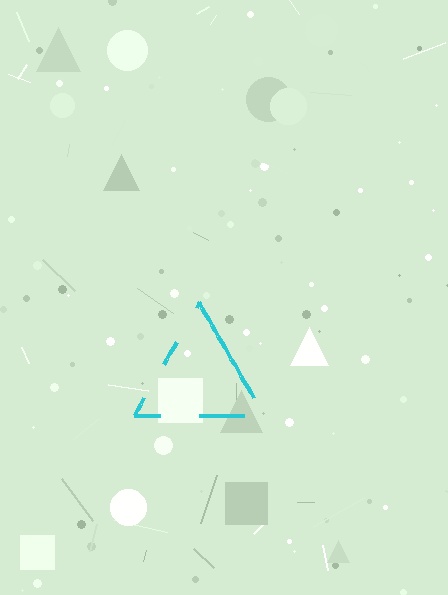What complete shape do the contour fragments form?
The contour fragments form a triangle.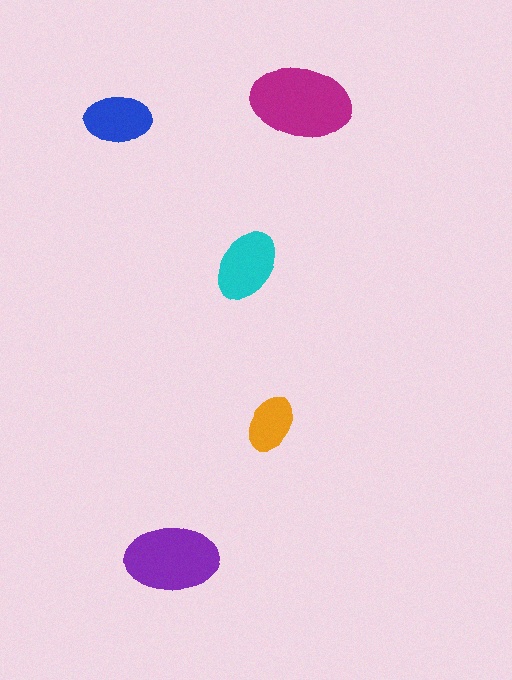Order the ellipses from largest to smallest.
the magenta one, the purple one, the cyan one, the blue one, the orange one.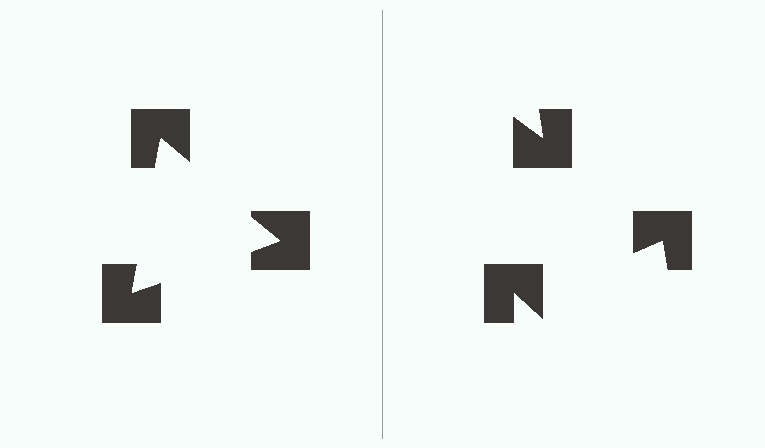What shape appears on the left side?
An illusory triangle.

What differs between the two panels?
The notched squares are positioned identically on both sides; only the wedge orientations differ. On the left they align to a triangle; on the right they are misaligned.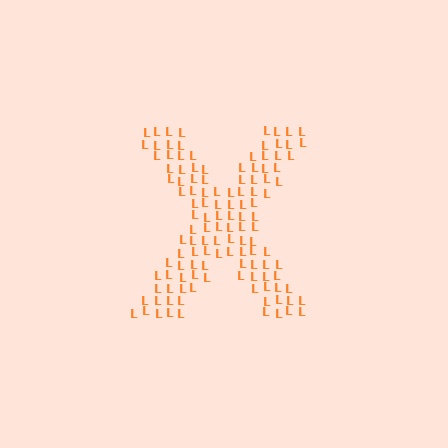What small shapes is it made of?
It is made of small letter L's.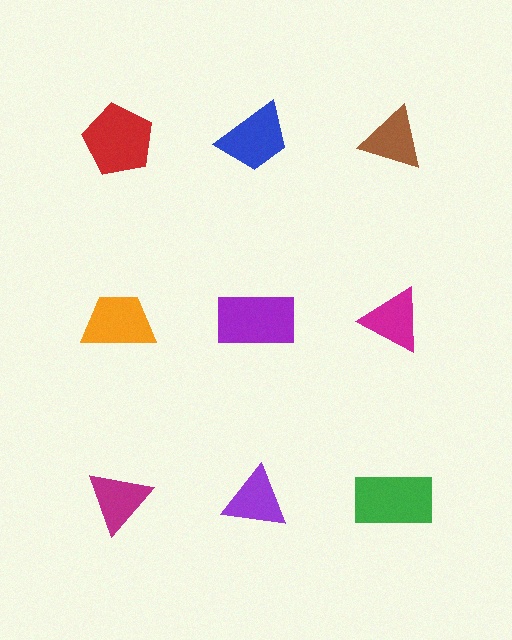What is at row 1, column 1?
A red pentagon.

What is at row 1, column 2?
A blue trapezoid.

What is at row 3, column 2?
A purple triangle.